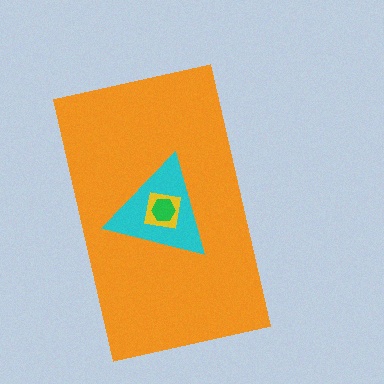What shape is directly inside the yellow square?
The green hexagon.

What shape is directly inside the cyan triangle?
The yellow square.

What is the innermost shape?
The green hexagon.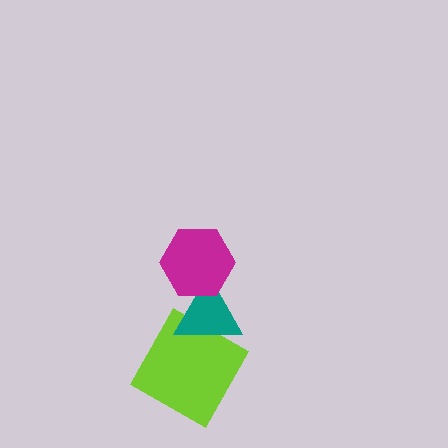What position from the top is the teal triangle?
The teal triangle is 2nd from the top.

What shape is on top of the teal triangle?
The magenta hexagon is on top of the teal triangle.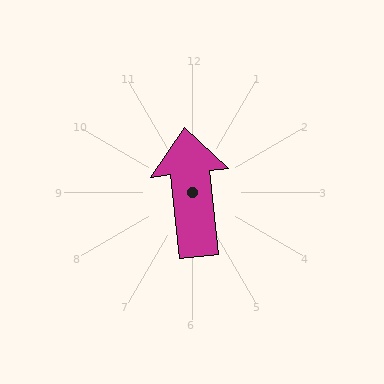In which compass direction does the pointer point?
North.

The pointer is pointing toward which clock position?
Roughly 12 o'clock.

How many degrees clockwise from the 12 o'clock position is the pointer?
Approximately 354 degrees.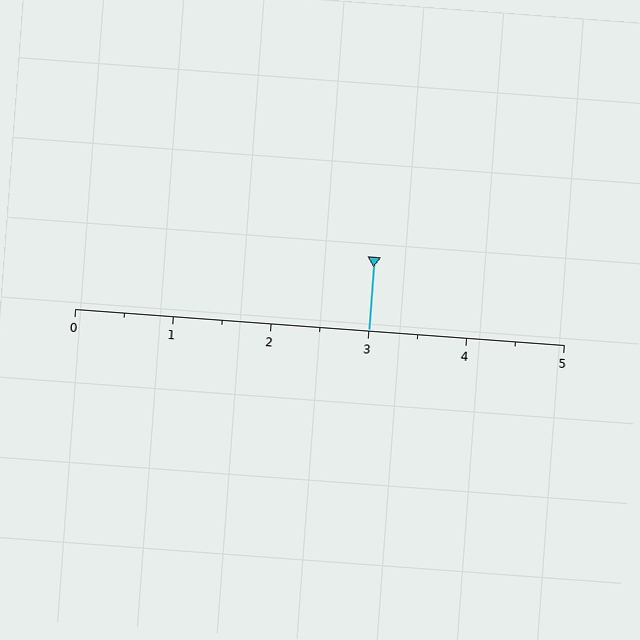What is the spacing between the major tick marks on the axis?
The major ticks are spaced 1 apart.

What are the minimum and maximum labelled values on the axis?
The axis runs from 0 to 5.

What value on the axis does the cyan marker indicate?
The marker indicates approximately 3.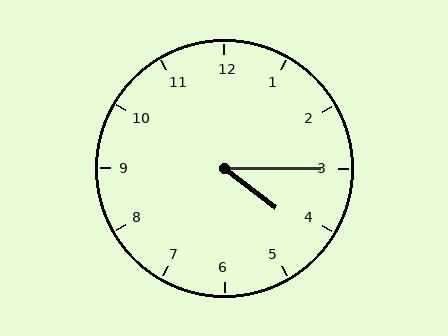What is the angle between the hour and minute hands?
Approximately 38 degrees.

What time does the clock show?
4:15.